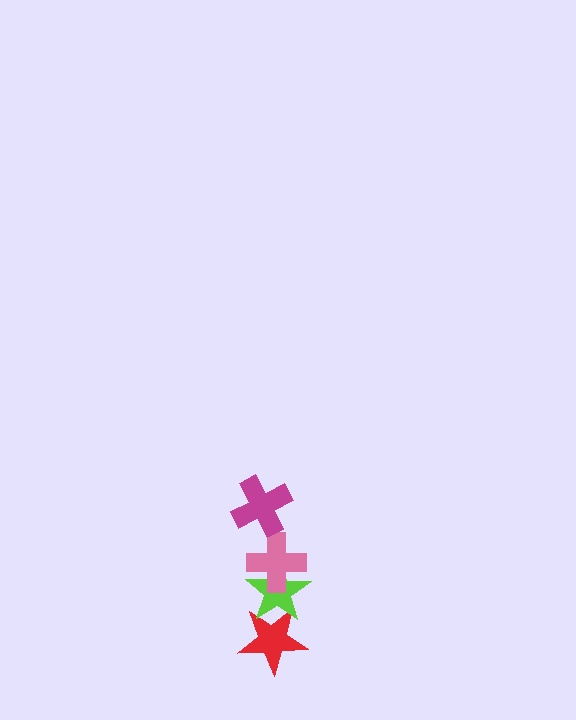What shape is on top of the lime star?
The pink cross is on top of the lime star.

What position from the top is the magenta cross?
The magenta cross is 1st from the top.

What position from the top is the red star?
The red star is 4th from the top.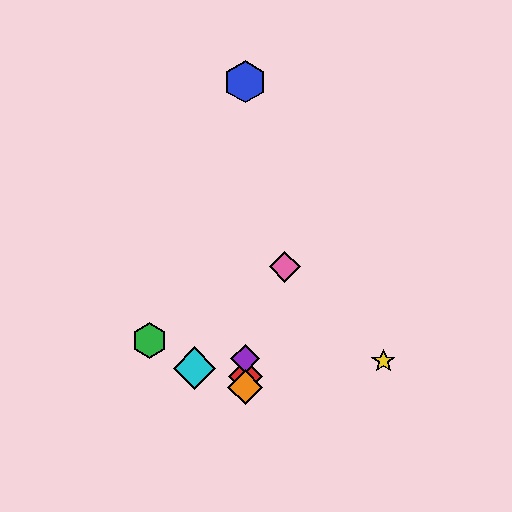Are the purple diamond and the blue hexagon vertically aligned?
Yes, both are at x≈245.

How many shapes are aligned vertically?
4 shapes (the red diamond, the blue hexagon, the purple diamond, the orange diamond) are aligned vertically.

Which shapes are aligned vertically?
The red diamond, the blue hexagon, the purple diamond, the orange diamond are aligned vertically.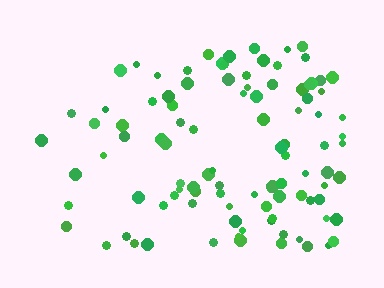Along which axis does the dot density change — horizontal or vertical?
Horizontal.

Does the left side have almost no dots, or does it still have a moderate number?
Still a moderate number, just noticeably fewer than the right.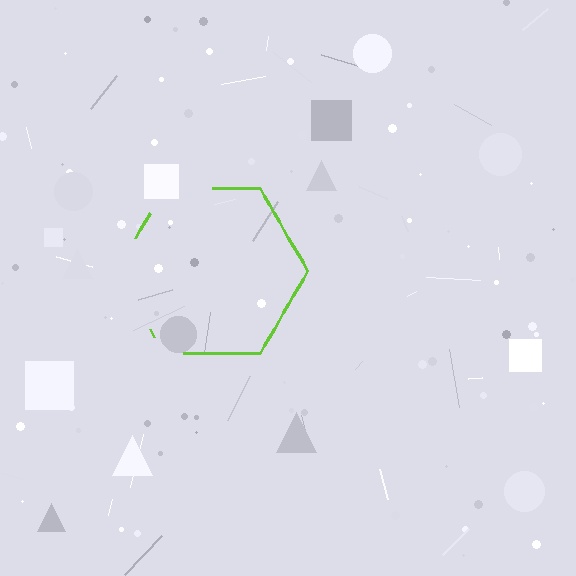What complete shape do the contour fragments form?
The contour fragments form a hexagon.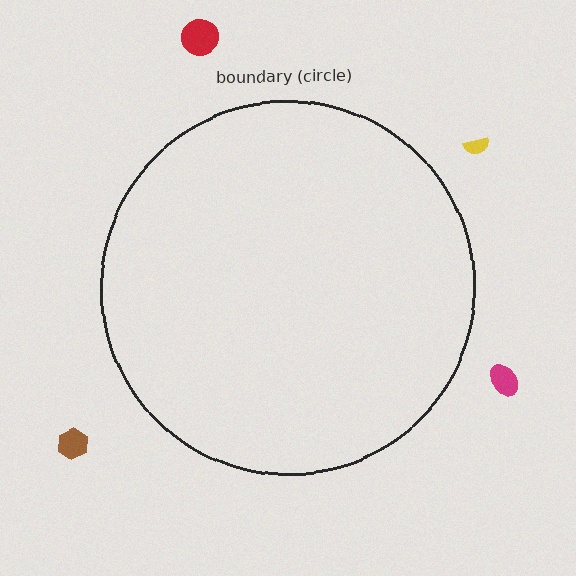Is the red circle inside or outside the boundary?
Outside.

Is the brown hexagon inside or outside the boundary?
Outside.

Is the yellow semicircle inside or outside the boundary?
Outside.